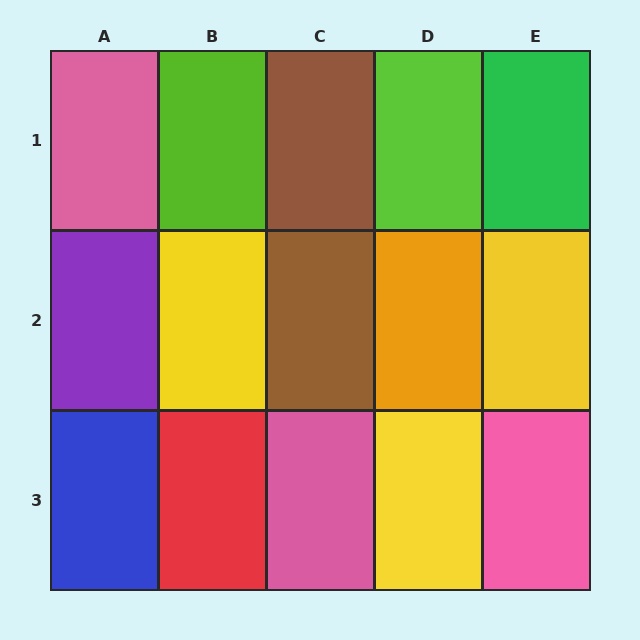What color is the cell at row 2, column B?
Yellow.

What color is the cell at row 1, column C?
Brown.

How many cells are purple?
1 cell is purple.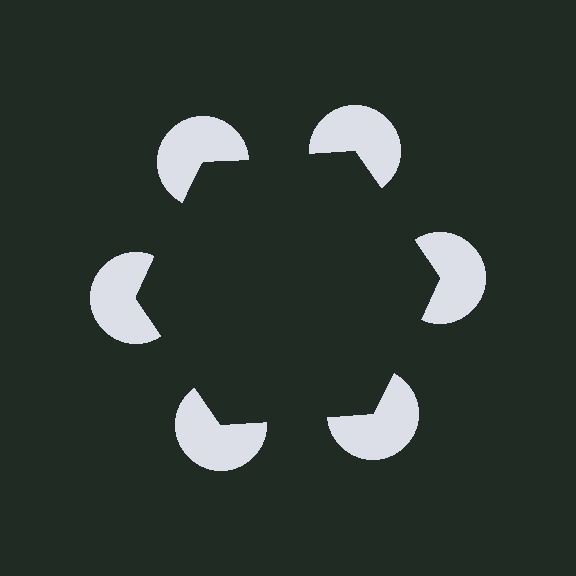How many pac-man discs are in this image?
There are 6 — one at each vertex of the illusory hexagon.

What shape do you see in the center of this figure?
An illusory hexagon — its edges are inferred from the aligned wedge cuts in the pac-man discs, not physically drawn.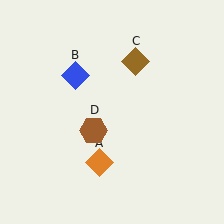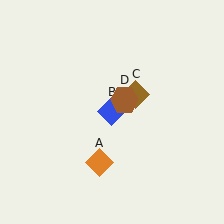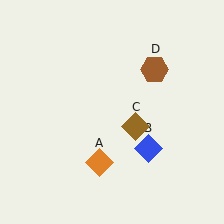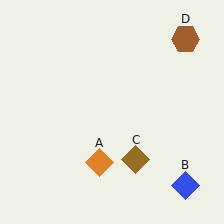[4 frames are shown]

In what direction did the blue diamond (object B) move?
The blue diamond (object B) moved down and to the right.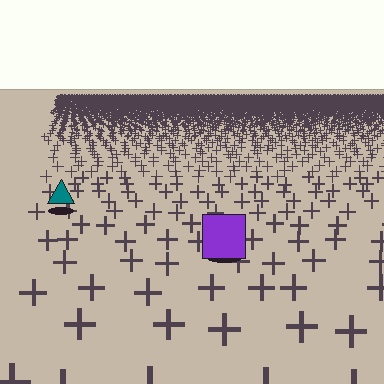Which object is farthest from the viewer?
The teal triangle is farthest from the viewer. It appears smaller and the ground texture around it is denser.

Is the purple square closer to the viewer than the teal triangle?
Yes. The purple square is closer — you can tell from the texture gradient: the ground texture is coarser near it.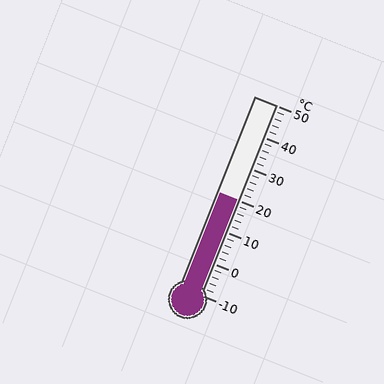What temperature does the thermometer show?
The thermometer shows approximately 20°C.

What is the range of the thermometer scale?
The thermometer scale ranges from -10°C to 50°C.